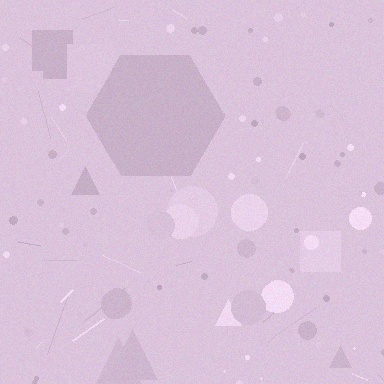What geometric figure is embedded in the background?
A hexagon is embedded in the background.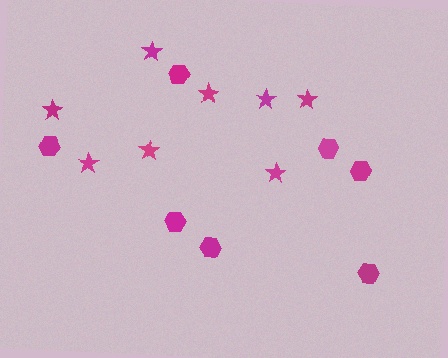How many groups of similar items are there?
There are 2 groups: one group of hexagons (7) and one group of stars (8).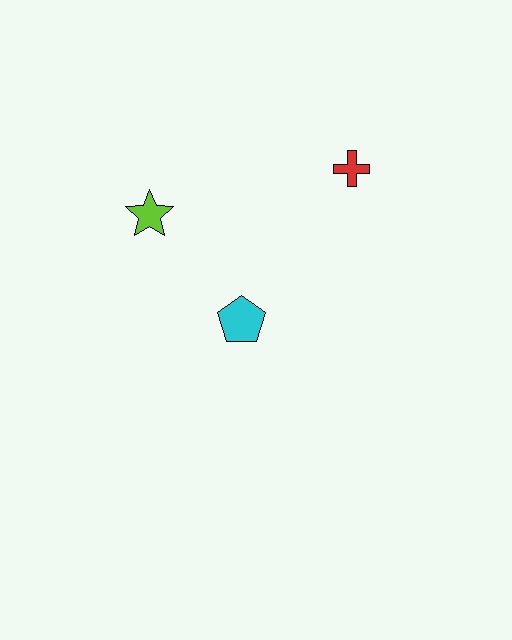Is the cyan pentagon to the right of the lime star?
Yes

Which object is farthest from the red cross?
The lime star is farthest from the red cross.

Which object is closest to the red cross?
The cyan pentagon is closest to the red cross.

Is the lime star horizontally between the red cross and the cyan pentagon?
No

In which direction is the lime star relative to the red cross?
The lime star is to the left of the red cross.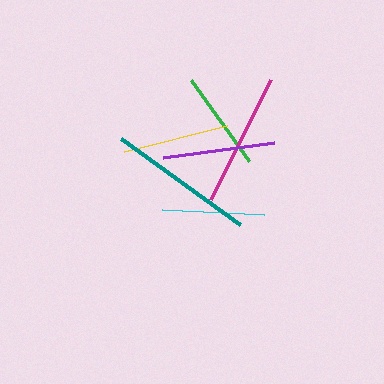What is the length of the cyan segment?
The cyan segment is approximately 102 pixels long.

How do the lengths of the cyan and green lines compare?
The cyan and green lines are approximately the same length.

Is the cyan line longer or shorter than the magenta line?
The magenta line is longer than the cyan line.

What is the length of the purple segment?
The purple segment is approximately 112 pixels long.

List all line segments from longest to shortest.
From longest to shortest: teal, magenta, purple, yellow, cyan, green.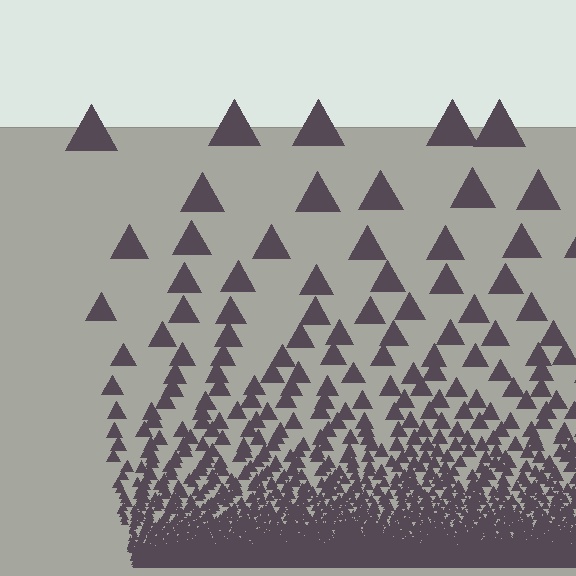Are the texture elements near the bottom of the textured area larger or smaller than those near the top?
Smaller. The gradient is inverted — elements near the bottom are smaller and denser.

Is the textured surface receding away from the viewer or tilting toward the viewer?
The surface appears to tilt toward the viewer. Texture elements get larger and sparser toward the top.